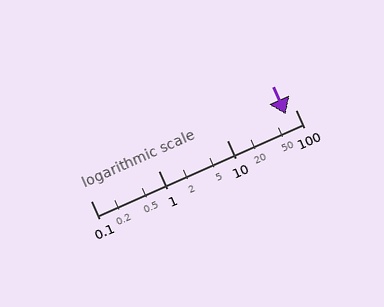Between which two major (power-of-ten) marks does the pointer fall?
The pointer is between 10 and 100.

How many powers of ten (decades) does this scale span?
The scale spans 3 decades, from 0.1 to 100.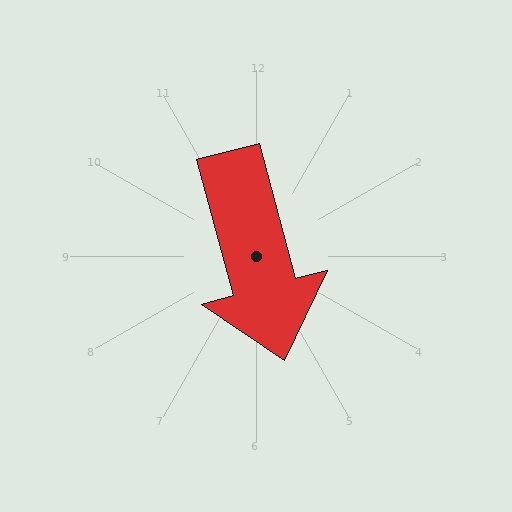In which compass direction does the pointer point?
South.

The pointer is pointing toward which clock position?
Roughly 5 o'clock.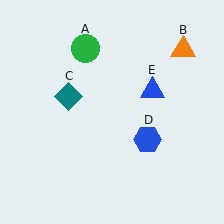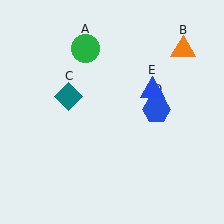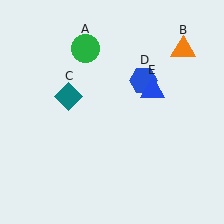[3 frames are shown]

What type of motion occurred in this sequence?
The blue hexagon (object D) rotated counterclockwise around the center of the scene.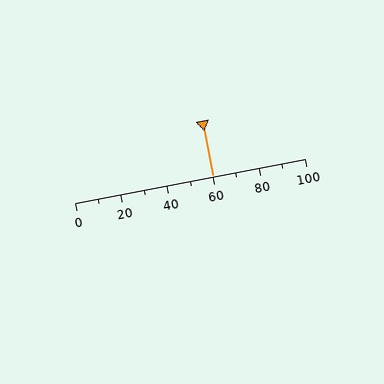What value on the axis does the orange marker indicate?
The marker indicates approximately 60.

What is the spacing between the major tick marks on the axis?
The major ticks are spaced 20 apart.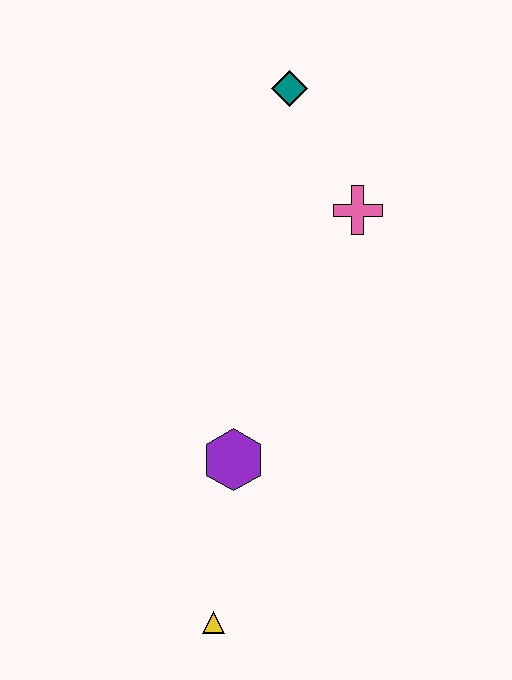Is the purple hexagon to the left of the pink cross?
Yes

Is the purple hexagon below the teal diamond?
Yes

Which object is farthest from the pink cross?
The yellow triangle is farthest from the pink cross.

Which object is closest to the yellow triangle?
The purple hexagon is closest to the yellow triangle.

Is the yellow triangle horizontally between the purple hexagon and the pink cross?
No